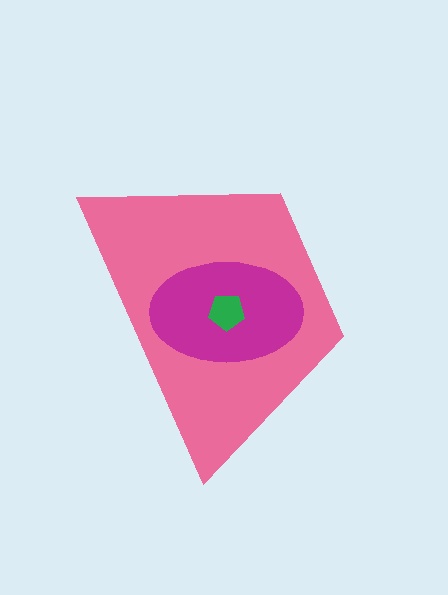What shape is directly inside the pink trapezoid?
The magenta ellipse.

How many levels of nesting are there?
3.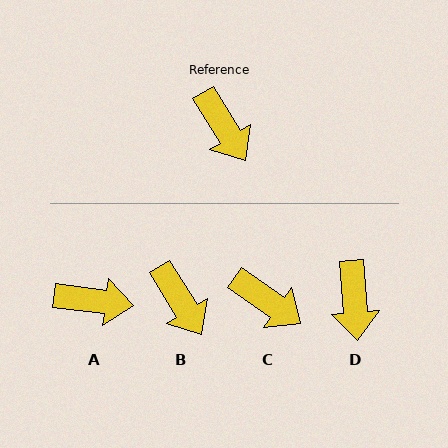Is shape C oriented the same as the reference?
No, it is off by about 23 degrees.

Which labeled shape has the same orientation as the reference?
B.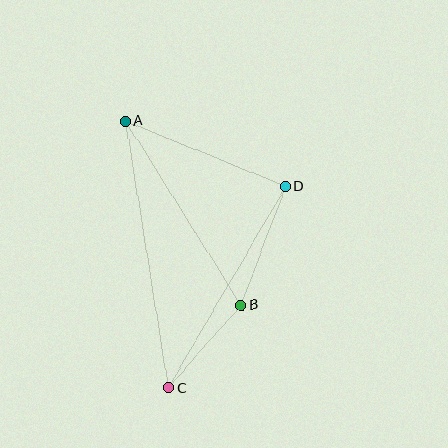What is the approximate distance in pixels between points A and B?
The distance between A and B is approximately 218 pixels.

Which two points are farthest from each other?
Points A and C are farthest from each other.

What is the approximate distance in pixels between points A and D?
The distance between A and D is approximately 173 pixels.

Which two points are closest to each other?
Points B and C are closest to each other.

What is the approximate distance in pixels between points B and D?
The distance between B and D is approximately 127 pixels.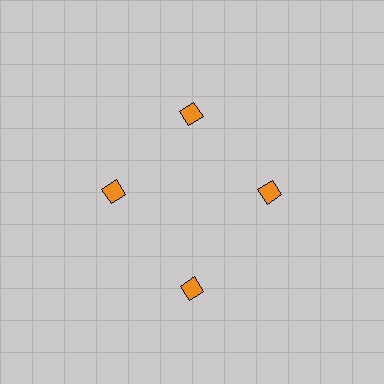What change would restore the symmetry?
The symmetry would be restored by moving it inward, back onto the ring so that all 4 diamonds sit at equal angles and equal distance from the center.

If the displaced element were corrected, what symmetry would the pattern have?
It would have 4-fold rotational symmetry — the pattern would map onto itself every 90 degrees.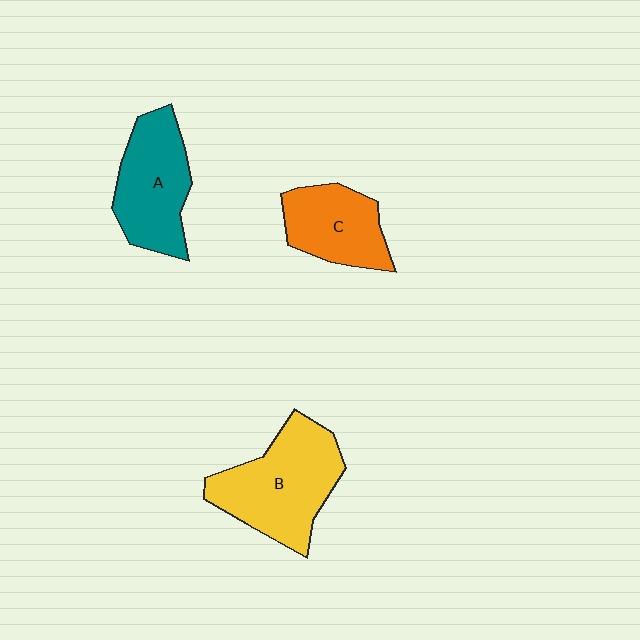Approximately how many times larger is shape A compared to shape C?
Approximately 1.2 times.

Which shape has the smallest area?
Shape C (orange).